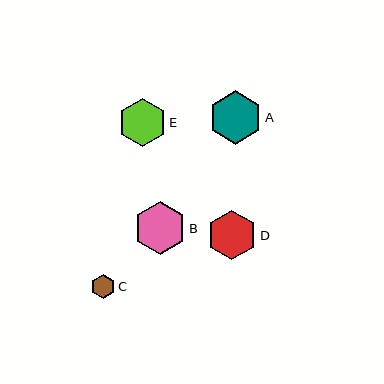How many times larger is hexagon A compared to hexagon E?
Hexagon A is approximately 1.1 times the size of hexagon E.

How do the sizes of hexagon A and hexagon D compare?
Hexagon A and hexagon D are approximately the same size.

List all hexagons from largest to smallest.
From largest to smallest: A, B, D, E, C.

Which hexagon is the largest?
Hexagon A is the largest with a size of approximately 53 pixels.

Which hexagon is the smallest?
Hexagon C is the smallest with a size of approximately 24 pixels.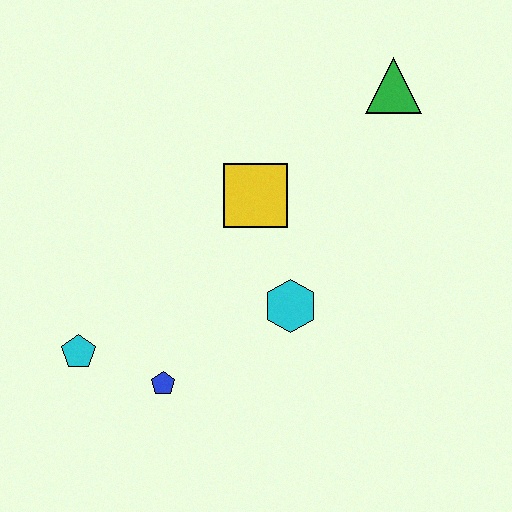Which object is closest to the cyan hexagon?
The yellow square is closest to the cyan hexagon.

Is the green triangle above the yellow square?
Yes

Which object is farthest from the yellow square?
The cyan pentagon is farthest from the yellow square.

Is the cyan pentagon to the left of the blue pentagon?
Yes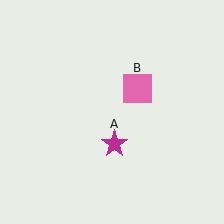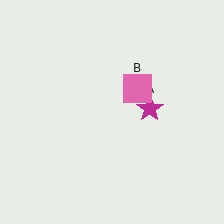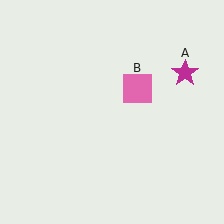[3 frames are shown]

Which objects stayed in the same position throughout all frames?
Pink square (object B) remained stationary.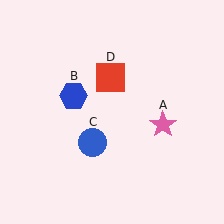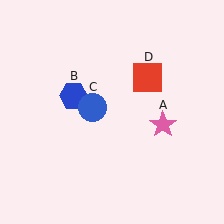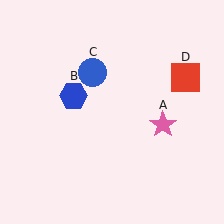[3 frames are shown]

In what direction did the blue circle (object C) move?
The blue circle (object C) moved up.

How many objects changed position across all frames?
2 objects changed position: blue circle (object C), red square (object D).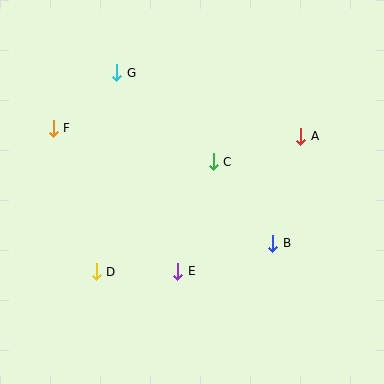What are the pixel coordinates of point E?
Point E is at (178, 271).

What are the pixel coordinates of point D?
Point D is at (96, 272).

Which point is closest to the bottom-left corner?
Point D is closest to the bottom-left corner.